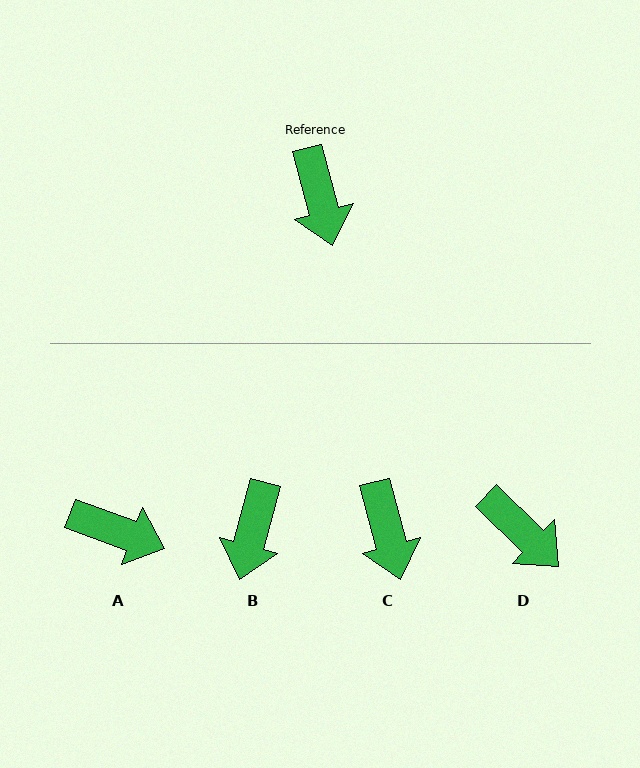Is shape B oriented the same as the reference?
No, it is off by about 30 degrees.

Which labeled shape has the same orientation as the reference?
C.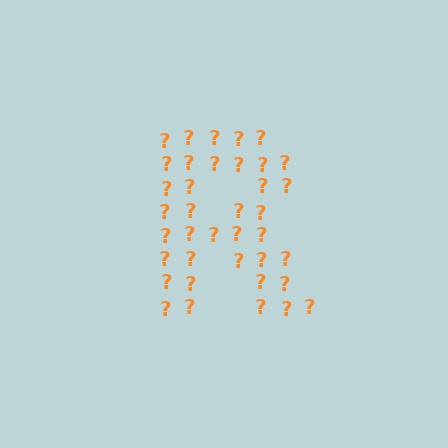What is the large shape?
The large shape is the letter R.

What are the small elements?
The small elements are question marks.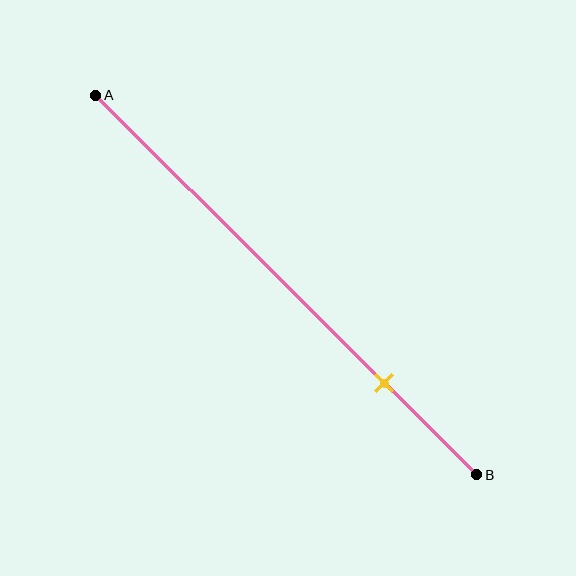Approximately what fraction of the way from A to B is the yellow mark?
The yellow mark is approximately 75% of the way from A to B.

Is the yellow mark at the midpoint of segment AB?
No, the mark is at about 75% from A, not at the 50% midpoint.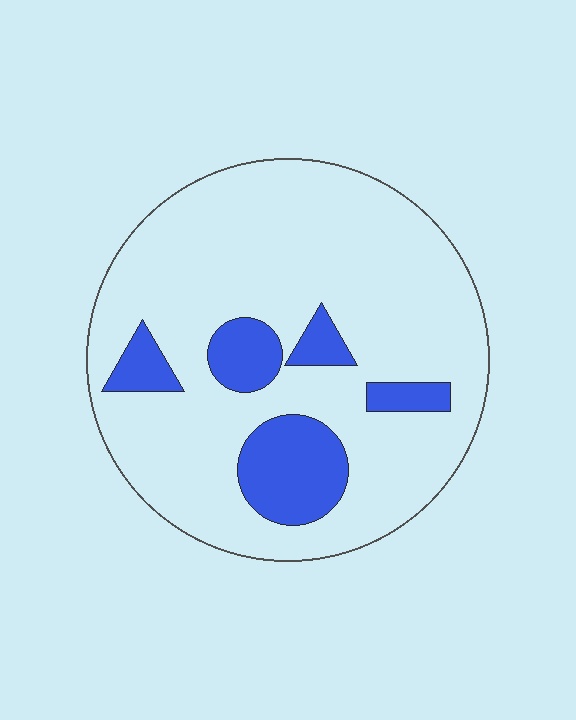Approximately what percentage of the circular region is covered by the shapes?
Approximately 15%.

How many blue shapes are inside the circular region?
5.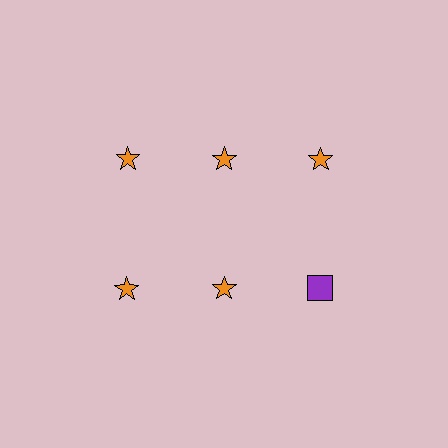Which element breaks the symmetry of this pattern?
The purple square in the second row, center column breaks the symmetry. All other shapes are orange stars.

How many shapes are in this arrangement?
There are 6 shapes arranged in a grid pattern.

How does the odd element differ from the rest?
It differs in both color (purple instead of orange) and shape (square instead of star).